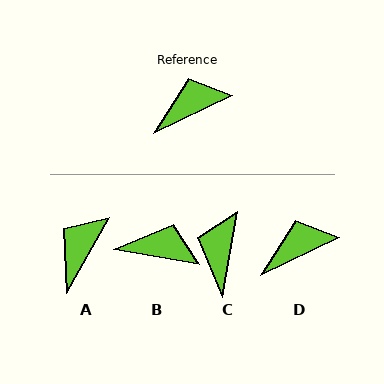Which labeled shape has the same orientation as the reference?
D.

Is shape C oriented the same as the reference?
No, it is off by about 55 degrees.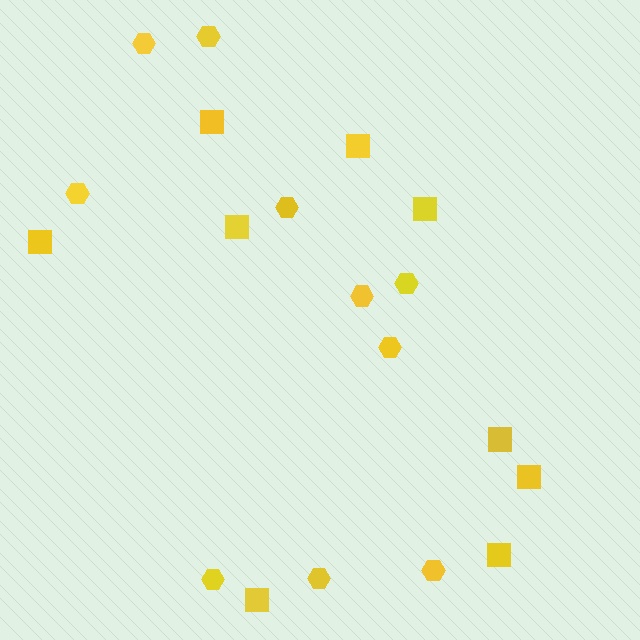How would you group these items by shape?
There are 2 groups: one group of hexagons (10) and one group of squares (9).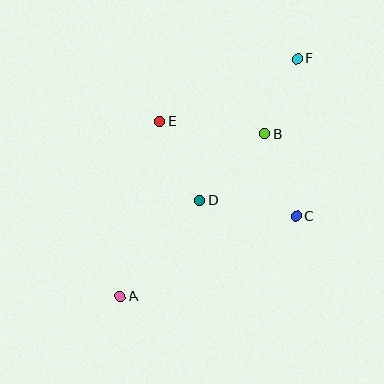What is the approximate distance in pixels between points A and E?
The distance between A and E is approximately 180 pixels.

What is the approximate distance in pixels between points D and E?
The distance between D and E is approximately 89 pixels.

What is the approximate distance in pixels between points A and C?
The distance between A and C is approximately 193 pixels.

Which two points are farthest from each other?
Points A and F are farthest from each other.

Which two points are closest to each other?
Points B and F are closest to each other.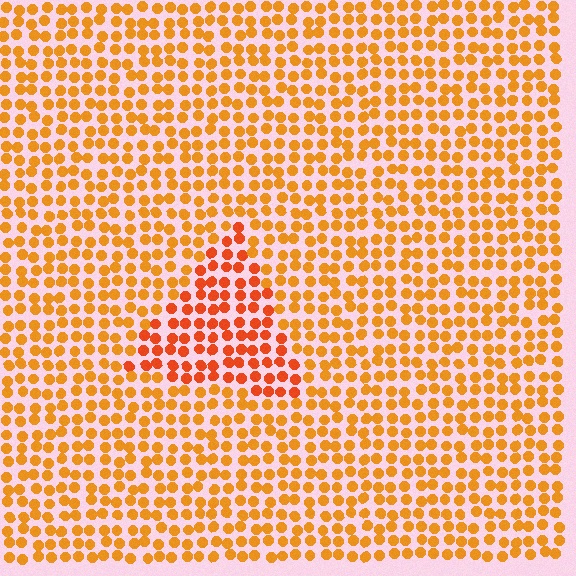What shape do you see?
I see a triangle.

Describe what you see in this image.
The image is filled with small orange elements in a uniform arrangement. A triangle-shaped region is visible where the elements are tinted to a slightly different hue, forming a subtle color boundary.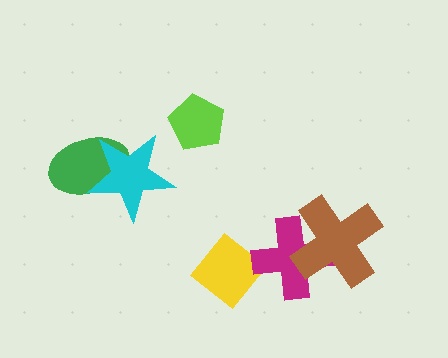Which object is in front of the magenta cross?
The brown cross is in front of the magenta cross.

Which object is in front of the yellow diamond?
The magenta cross is in front of the yellow diamond.